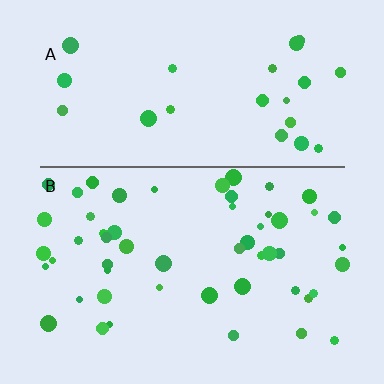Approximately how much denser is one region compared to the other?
Approximately 2.1× — region B over region A.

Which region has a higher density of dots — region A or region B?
B (the bottom).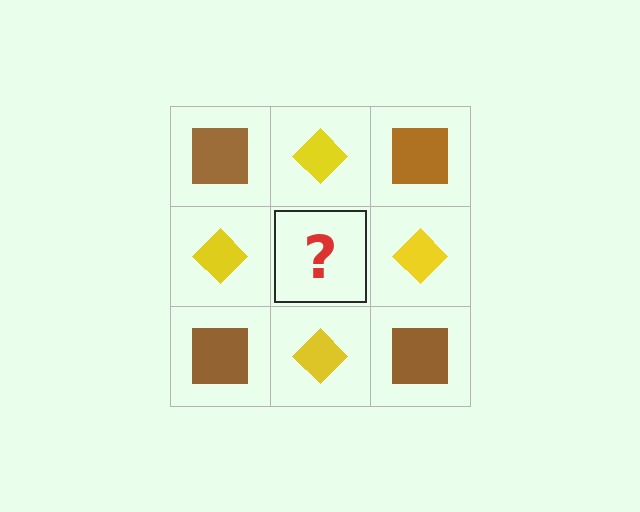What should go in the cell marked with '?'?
The missing cell should contain a brown square.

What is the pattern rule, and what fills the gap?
The rule is that it alternates brown square and yellow diamond in a checkerboard pattern. The gap should be filled with a brown square.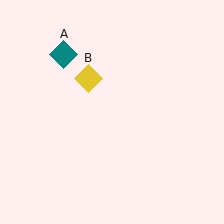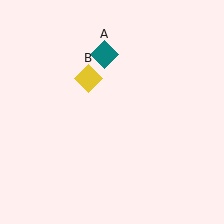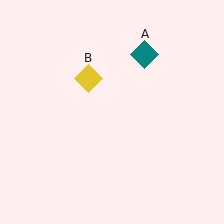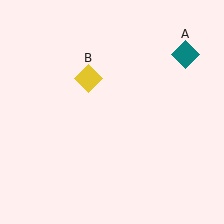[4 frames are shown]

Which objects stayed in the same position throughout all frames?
Yellow diamond (object B) remained stationary.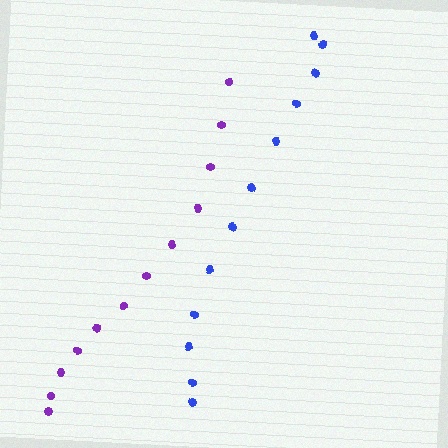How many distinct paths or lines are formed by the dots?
There are 2 distinct paths.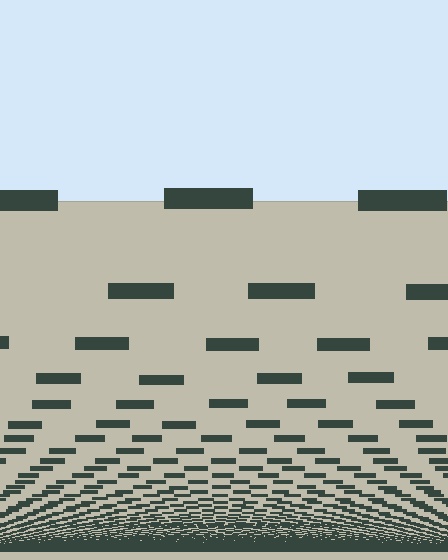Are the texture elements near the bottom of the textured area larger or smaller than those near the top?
Smaller. The gradient is inverted — elements near the bottom are smaller and denser.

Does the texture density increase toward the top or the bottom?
Density increases toward the bottom.